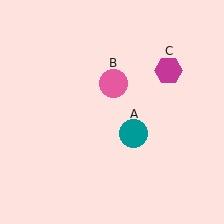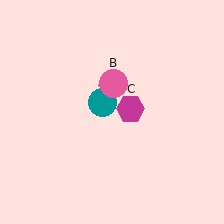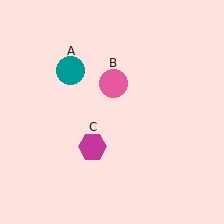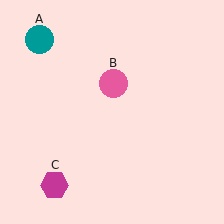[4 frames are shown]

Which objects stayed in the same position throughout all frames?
Pink circle (object B) remained stationary.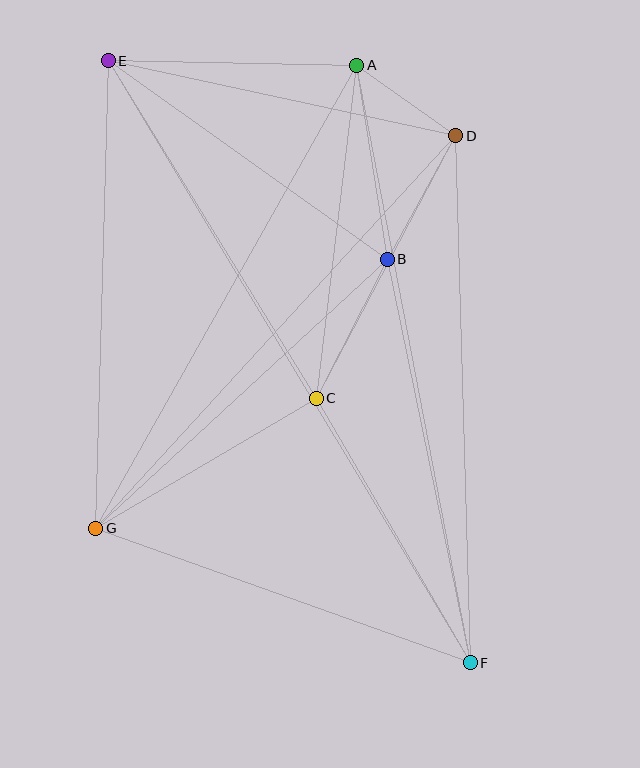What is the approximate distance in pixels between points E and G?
The distance between E and G is approximately 468 pixels.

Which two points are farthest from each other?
Points E and F are farthest from each other.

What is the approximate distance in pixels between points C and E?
The distance between C and E is approximately 397 pixels.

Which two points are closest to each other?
Points A and D are closest to each other.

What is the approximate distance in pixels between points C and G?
The distance between C and G is approximately 256 pixels.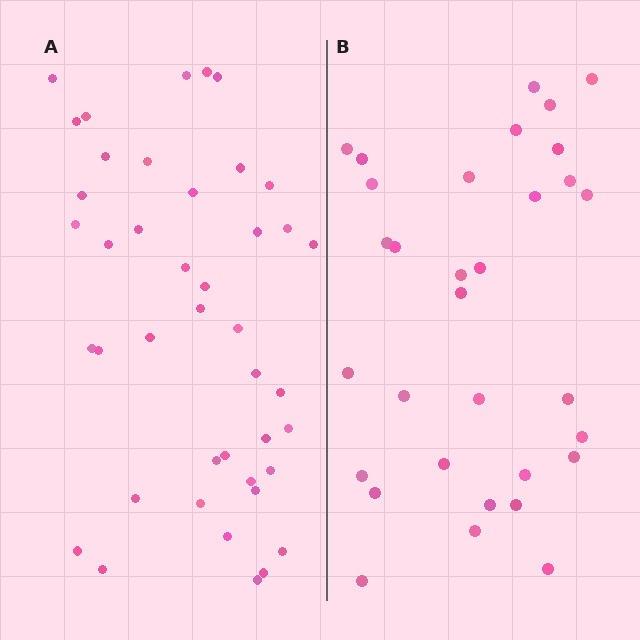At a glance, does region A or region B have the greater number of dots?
Region A (the left region) has more dots.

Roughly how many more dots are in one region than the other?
Region A has roughly 10 or so more dots than region B.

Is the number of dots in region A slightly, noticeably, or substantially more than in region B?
Region A has noticeably more, but not dramatically so. The ratio is roughly 1.3 to 1.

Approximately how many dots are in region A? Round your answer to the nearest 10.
About 40 dots. (The exact count is 42, which rounds to 40.)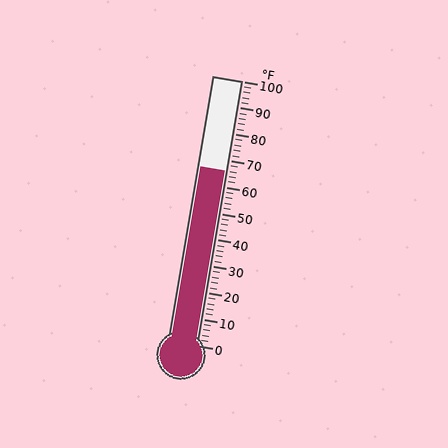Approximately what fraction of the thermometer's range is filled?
The thermometer is filled to approximately 65% of its range.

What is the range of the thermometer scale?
The thermometer scale ranges from 0°F to 100°F.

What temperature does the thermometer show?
The thermometer shows approximately 66°F.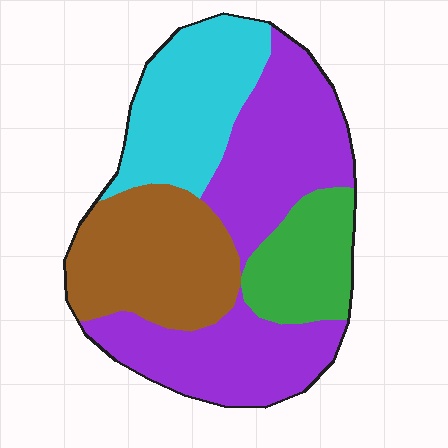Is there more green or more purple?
Purple.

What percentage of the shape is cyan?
Cyan covers around 20% of the shape.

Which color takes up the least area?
Green, at roughly 15%.